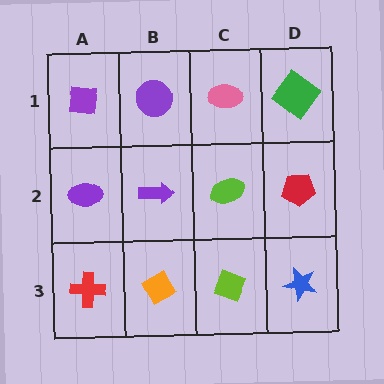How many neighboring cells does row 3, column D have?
2.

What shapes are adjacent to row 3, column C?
A lime ellipse (row 2, column C), an orange diamond (row 3, column B), a blue star (row 3, column D).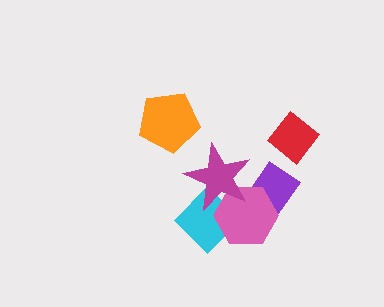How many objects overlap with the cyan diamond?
2 objects overlap with the cyan diamond.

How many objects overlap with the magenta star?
2 objects overlap with the magenta star.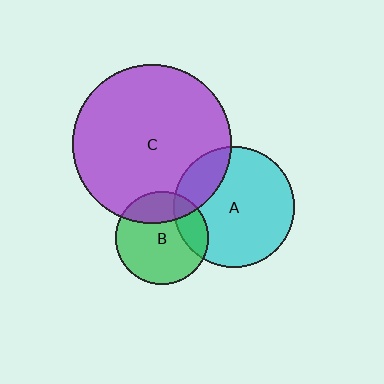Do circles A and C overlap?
Yes.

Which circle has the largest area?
Circle C (purple).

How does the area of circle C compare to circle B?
Approximately 2.9 times.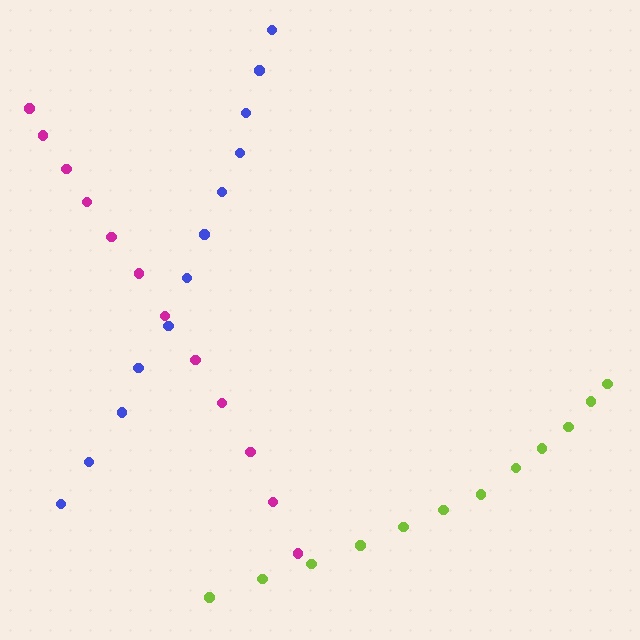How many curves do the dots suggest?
There are 3 distinct paths.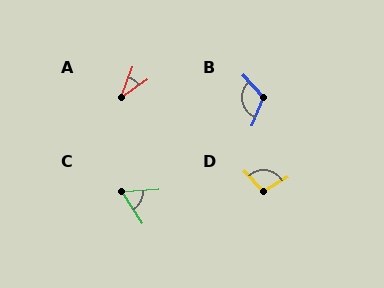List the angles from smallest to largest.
A (35°), C (61°), D (103°), B (115°).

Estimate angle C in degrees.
Approximately 61 degrees.